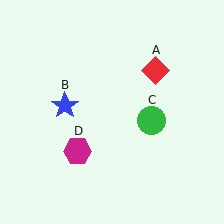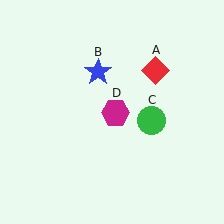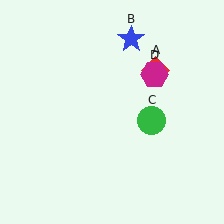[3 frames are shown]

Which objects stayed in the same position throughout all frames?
Red diamond (object A) and green circle (object C) remained stationary.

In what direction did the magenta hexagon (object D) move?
The magenta hexagon (object D) moved up and to the right.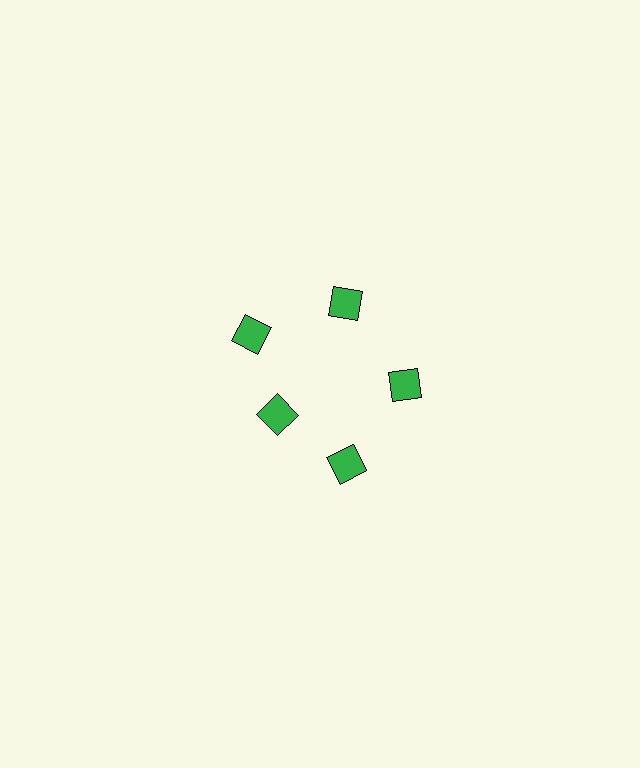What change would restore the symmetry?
The symmetry would be restored by moving it outward, back onto the ring so that all 5 diamonds sit at equal angles and equal distance from the center.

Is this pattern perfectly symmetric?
No. The 5 green diamonds are arranged in a ring, but one element near the 8 o'clock position is pulled inward toward the center, breaking the 5-fold rotational symmetry.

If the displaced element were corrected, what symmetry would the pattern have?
It would have 5-fold rotational symmetry — the pattern would map onto itself every 72 degrees.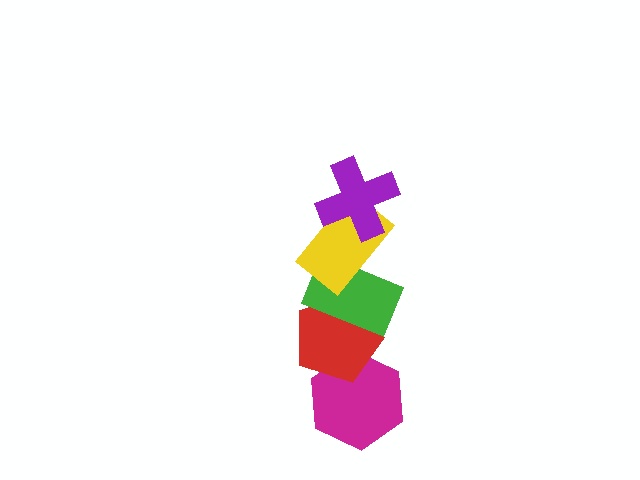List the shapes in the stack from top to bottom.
From top to bottom: the purple cross, the yellow rectangle, the green rectangle, the red pentagon, the magenta hexagon.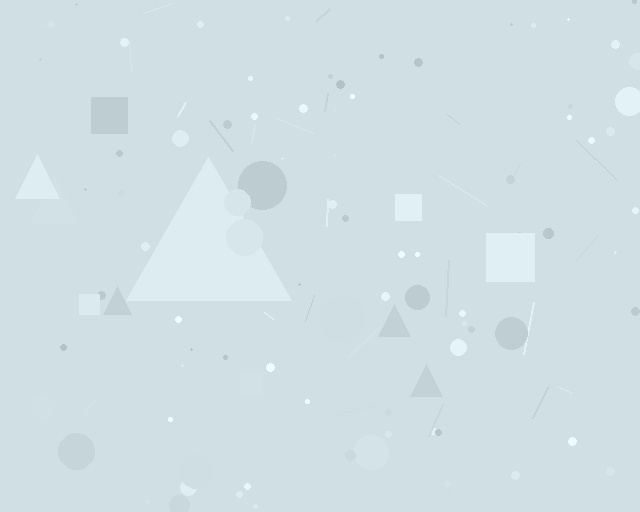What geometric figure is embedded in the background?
A triangle is embedded in the background.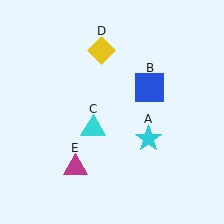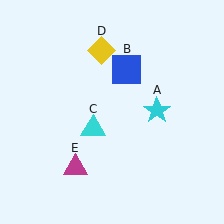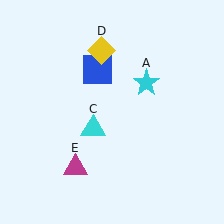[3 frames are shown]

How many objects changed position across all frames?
2 objects changed position: cyan star (object A), blue square (object B).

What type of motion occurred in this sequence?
The cyan star (object A), blue square (object B) rotated counterclockwise around the center of the scene.